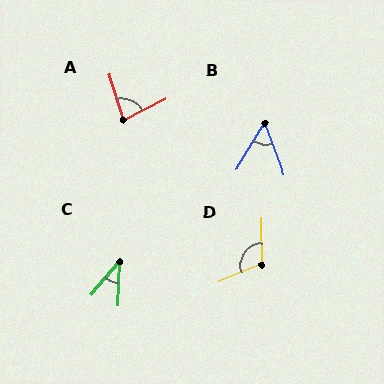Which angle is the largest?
D, at approximately 113 degrees.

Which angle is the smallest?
C, at approximately 38 degrees.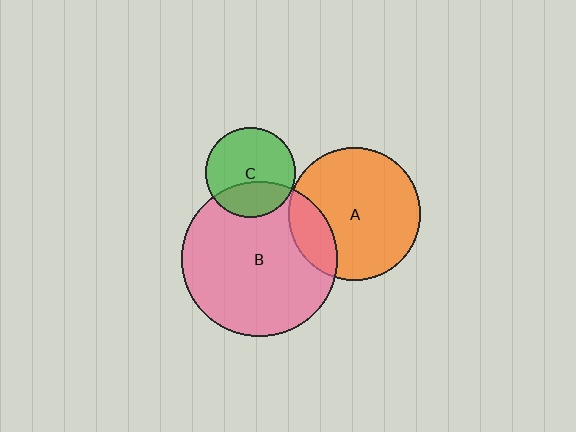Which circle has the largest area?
Circle B (pink).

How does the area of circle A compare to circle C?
Approximately 2.2 times.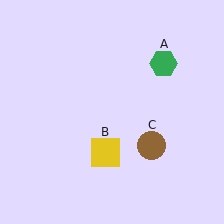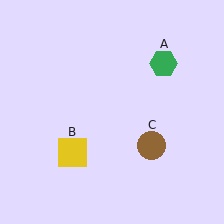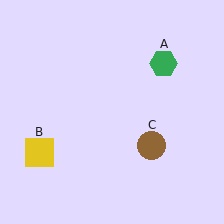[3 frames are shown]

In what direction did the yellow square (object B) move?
The yellow square (object B) moved left.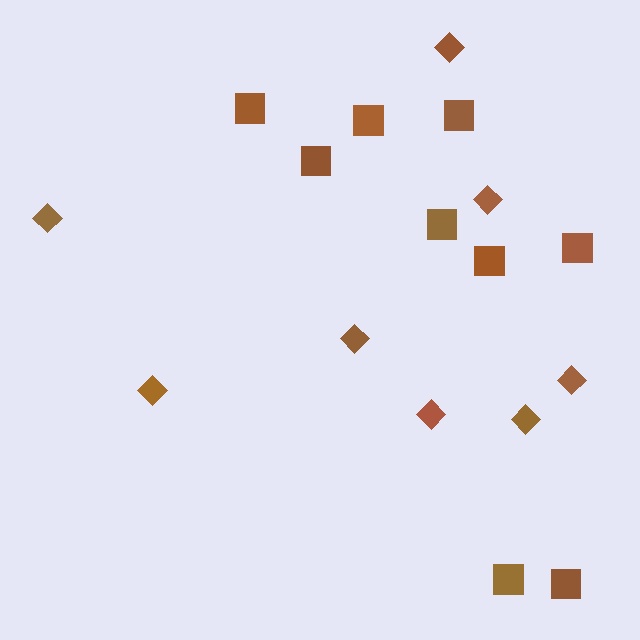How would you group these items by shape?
There are 2 groups: one group of diamonds (8) and one group of squares (9).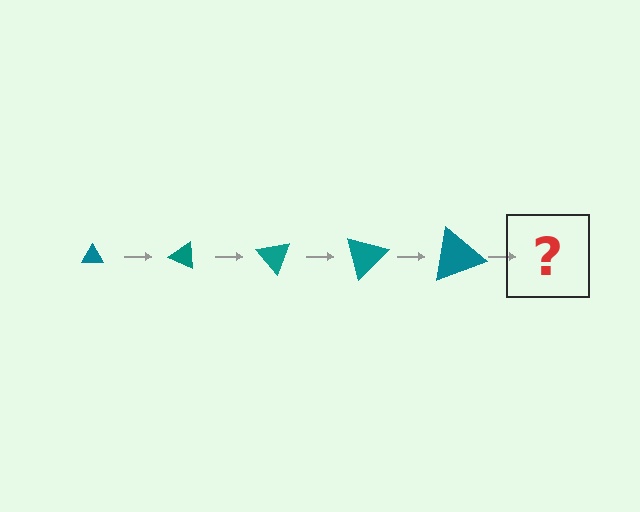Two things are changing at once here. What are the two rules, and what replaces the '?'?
The two rules are that the triangle grows larger each step and it rotates 25 degrees each step. The '?' should be a triangle, larger than the previous one and rotated 125 degrees from the start.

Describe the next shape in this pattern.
It should be a triangle, larger than the previous one and rotated 125 degrees from the start.